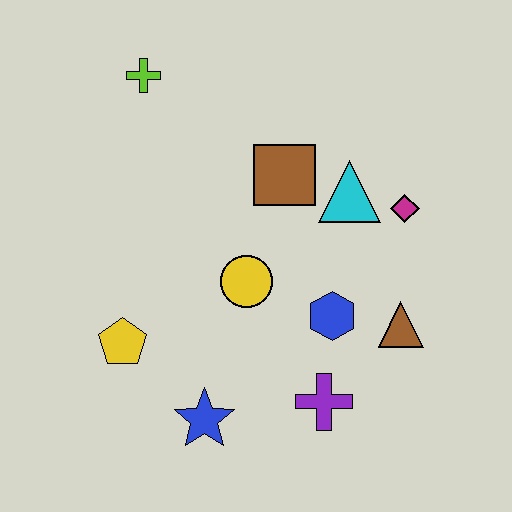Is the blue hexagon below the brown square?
Yes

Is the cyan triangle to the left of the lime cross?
No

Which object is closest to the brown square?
The cyan triangle is closest to the brown square.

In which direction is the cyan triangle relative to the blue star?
The cyan triangle is above the blue star.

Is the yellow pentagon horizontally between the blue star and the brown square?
No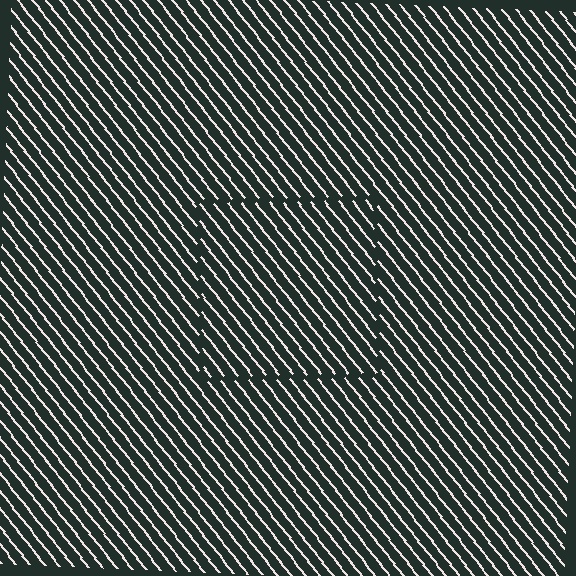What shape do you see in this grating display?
An illusory square. The interior of the shape contains the same grating, shifted by half a period — the contour is defined by the phase discontinuity where line-ends from the inner and outer gratings abut.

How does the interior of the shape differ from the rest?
The interior of the shape contains the same grating, shifted by half a period — the contour is defined by the phase discontinuity where line-ends from the inner and outer gratings abut.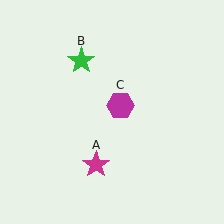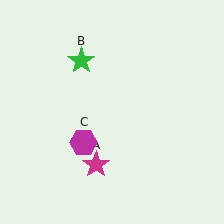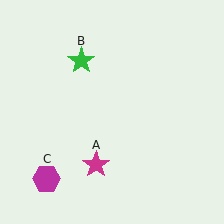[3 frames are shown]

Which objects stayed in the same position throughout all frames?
Magenta star (object A) and green star (object B) remained stationary.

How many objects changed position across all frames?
1 object changed position: magenta hexagon (object C).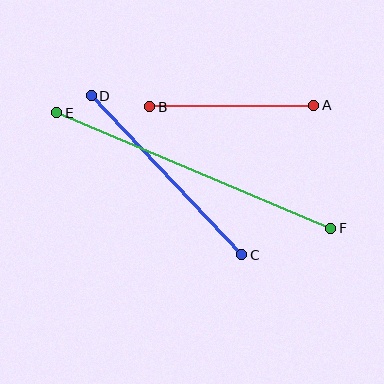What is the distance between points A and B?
The distance is approximately 164 pixels.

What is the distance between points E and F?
The distance is approximately 298 pixels.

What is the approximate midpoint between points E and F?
The midpoint is at approximately (194, 170) pixels.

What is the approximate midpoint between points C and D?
The midpoint is at approximately (166, 175) pixels.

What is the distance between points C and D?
The distance is approximately 219 pixels.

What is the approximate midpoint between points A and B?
The midpoint is at approximately (232, 106) pixels.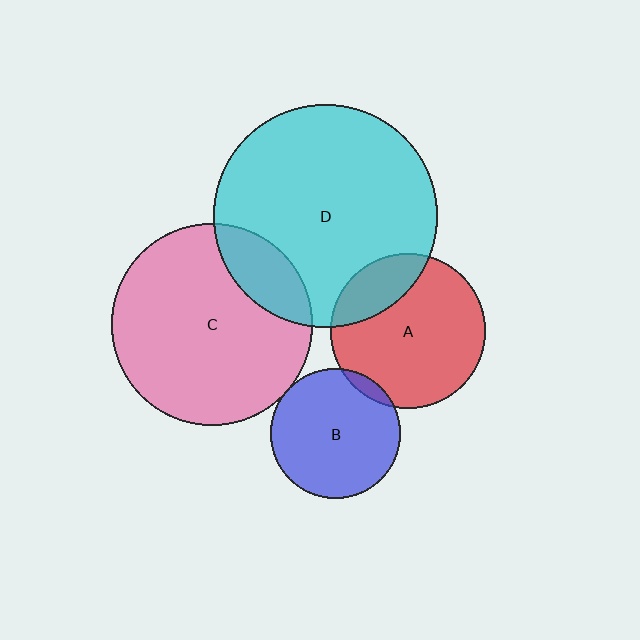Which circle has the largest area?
Circle D (cyan).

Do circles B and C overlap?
Yes.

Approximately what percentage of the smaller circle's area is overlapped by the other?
Approximately 5%.